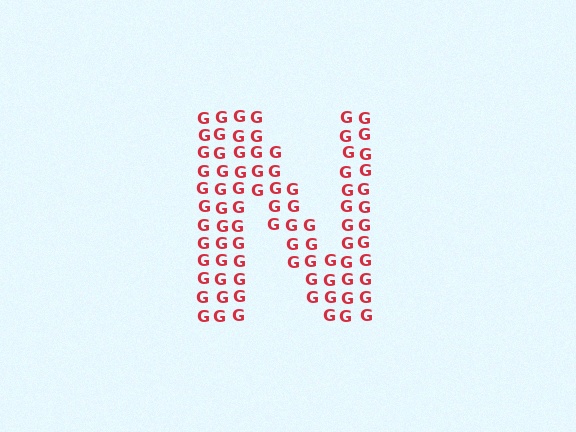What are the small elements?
The small elements are letter G's.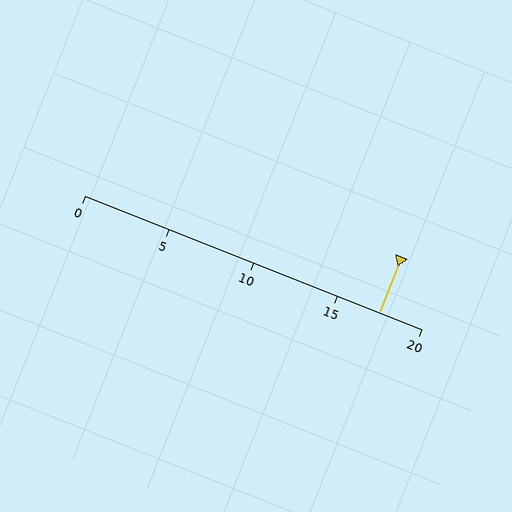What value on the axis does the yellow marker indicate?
The marker indicates approximately 17.5.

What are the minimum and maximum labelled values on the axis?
The axis runs from 0 to 20.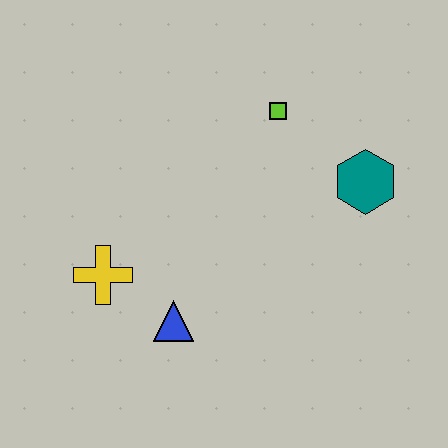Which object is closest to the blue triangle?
The yellow cross is closest to the blue triangle.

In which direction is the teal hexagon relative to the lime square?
The teal hexagon is to the right of the lime square.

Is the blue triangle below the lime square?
Yes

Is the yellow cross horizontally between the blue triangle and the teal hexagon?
No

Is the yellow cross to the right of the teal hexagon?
No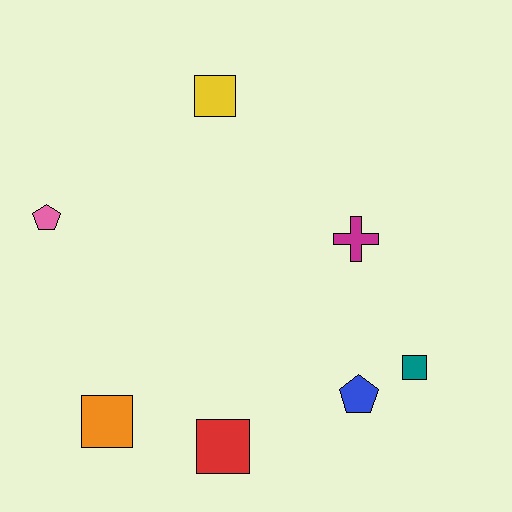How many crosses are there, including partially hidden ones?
There is 1 cross.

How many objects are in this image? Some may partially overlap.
There are 7 objects.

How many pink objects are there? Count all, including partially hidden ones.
There is 1 pink object.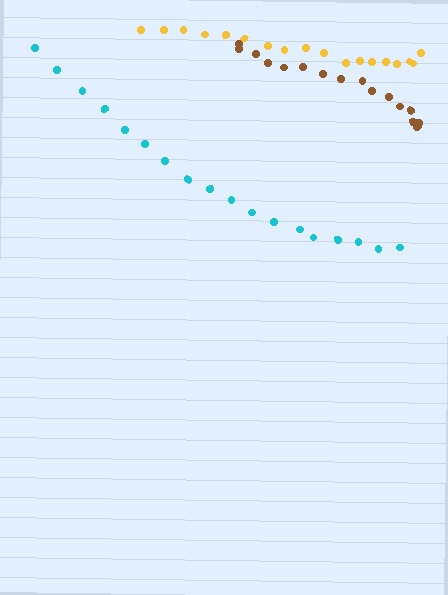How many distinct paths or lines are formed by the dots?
There are 3 distinct paths.